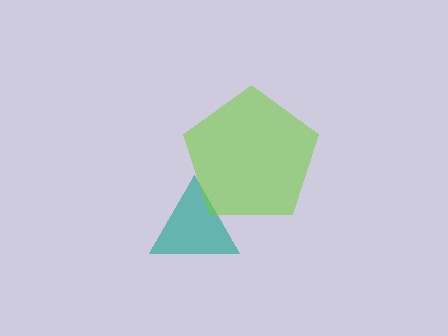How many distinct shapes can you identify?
There are 2 distinct shapes: a teal triangle, a lime pentagon.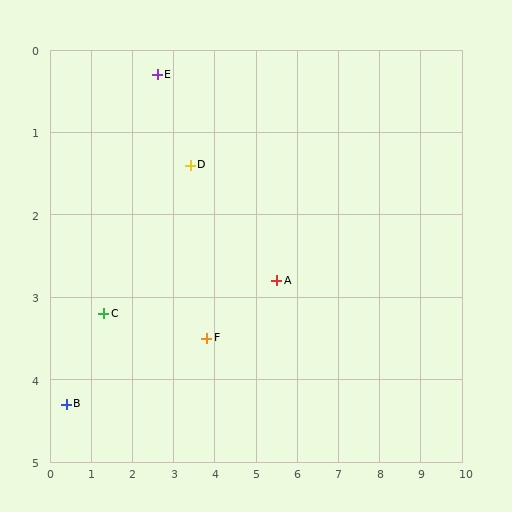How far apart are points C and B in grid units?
Points C and B are about 1.4 grid units apart.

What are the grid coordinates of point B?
Point B is at approximately (0.4, 4.3).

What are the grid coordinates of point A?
Point A is at approximately (5.5, 2.8).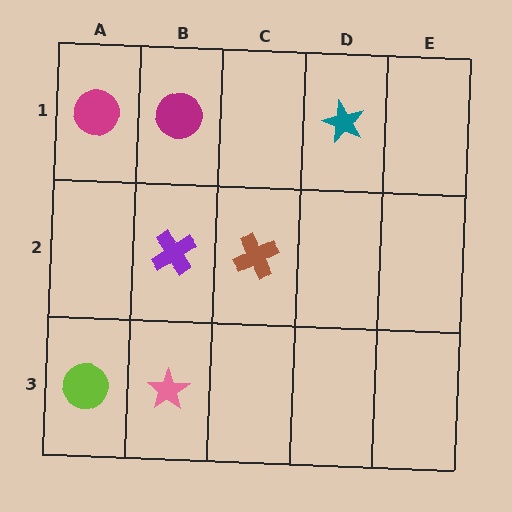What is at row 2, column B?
A purple cross.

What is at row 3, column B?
A pink star.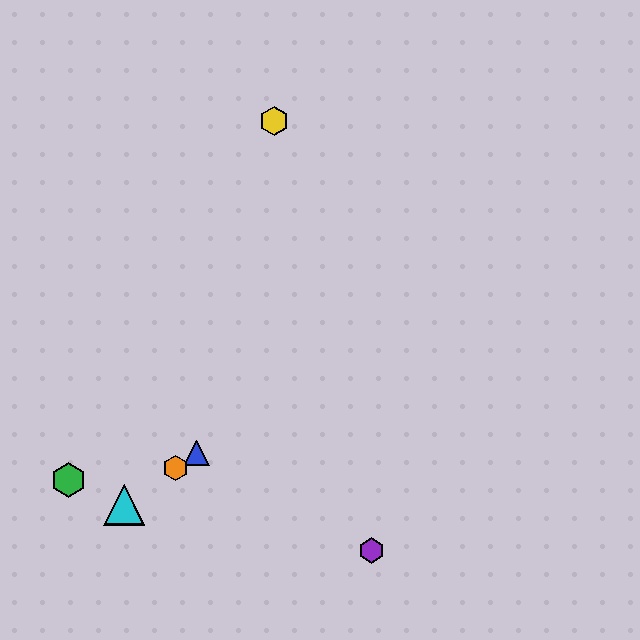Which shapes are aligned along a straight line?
The red triangle, the blue triangle, the orange hexagon, the cyan triangle are aligned along a straight line.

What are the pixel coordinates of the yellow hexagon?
The yellow hexagon is at (274, 121).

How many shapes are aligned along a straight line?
4 shapes (the red triangle, the blue triangle, the orange hexagon, the cyan triangle) are aligned along a straight line.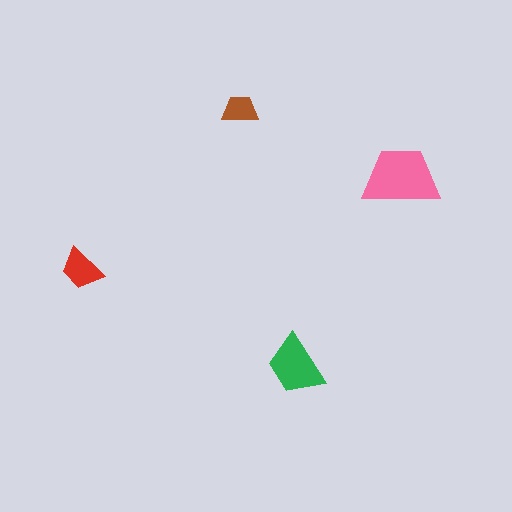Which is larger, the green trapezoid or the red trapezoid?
The green one.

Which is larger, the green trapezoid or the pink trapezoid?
The pink one.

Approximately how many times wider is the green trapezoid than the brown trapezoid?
About 1.5 times wider.